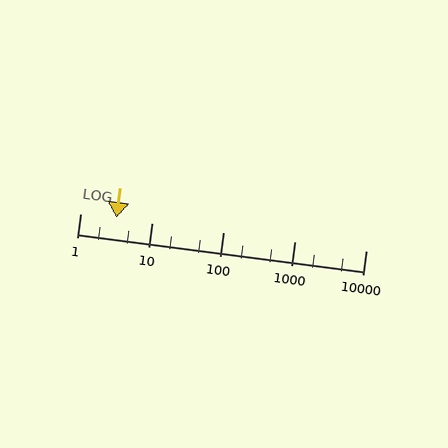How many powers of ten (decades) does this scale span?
The scale spans 4 decades, from 1 to 10000.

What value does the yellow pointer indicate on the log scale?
The pointer indicates approximately 3.2.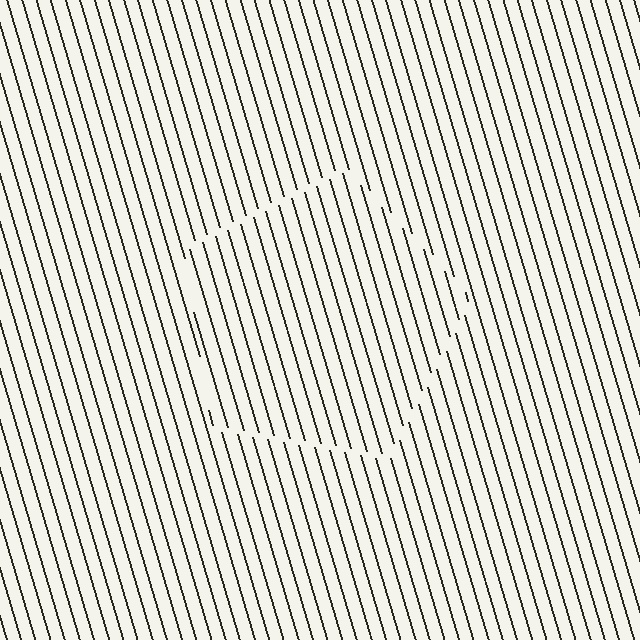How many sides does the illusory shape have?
5 sides — the line-ends trace a pentagon.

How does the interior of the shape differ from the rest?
The interior of the shape contains the same grating, shifted by half a period — the contour is defined by the phase discontinuity where line-ends from the inner and outer gratings abut.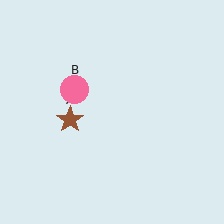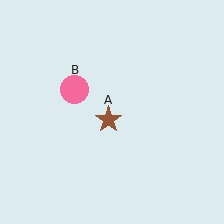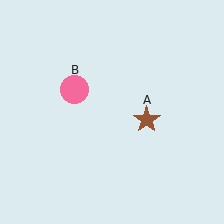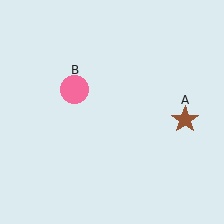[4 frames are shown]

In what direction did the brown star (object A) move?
The brown star (object A) moved right.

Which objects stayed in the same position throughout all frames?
Pink circle (object B) remained stationary.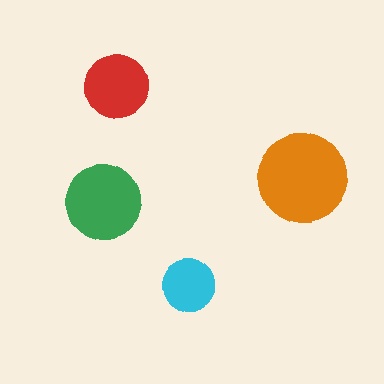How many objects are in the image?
There are 4 objects in the image.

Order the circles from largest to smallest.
the orange one, the green one, the red one, the cyan one.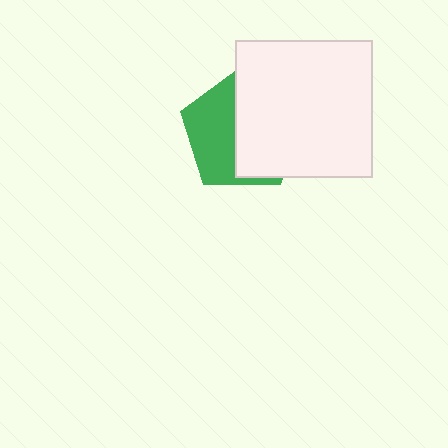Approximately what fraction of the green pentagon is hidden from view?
Roughly 54% of the green pentagon is hidden behind the white square.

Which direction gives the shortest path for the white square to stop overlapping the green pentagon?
Moving right gives the shortest separation.